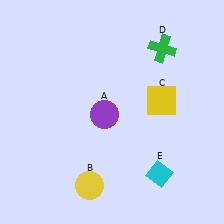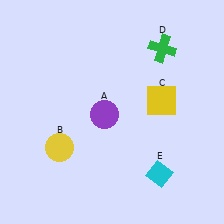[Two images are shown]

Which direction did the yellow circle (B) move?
The yellow circle (B) moved up.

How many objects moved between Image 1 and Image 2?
1 object moved between the two images.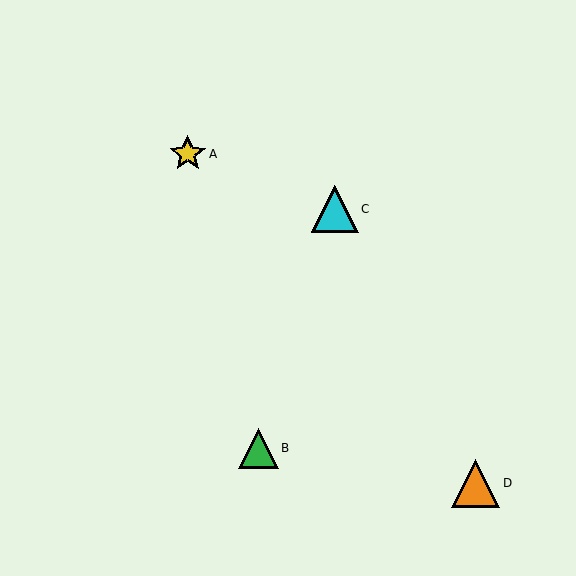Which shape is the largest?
The orange triangle (labeled D) is the largest.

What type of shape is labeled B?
Shape B is a green triangle.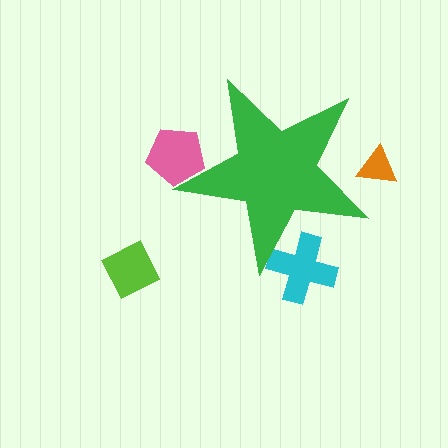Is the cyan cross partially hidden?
Yes, the cyan cross is partially hidden behind the green star.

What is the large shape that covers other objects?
A green star.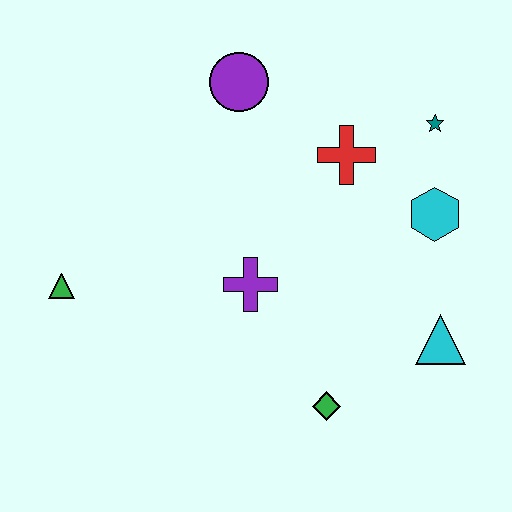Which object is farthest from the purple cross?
The teal star is farthest from the purple cross.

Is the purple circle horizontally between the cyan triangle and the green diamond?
No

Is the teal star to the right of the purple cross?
Yes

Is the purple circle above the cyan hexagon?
Yes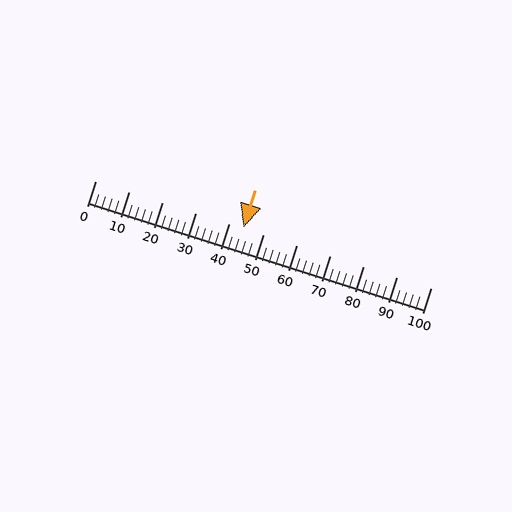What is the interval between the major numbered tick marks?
The major tick marks are spaced 10 units apart.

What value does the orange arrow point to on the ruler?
The orange arrow points to approximately 44.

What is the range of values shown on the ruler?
The ruler shows values from 0 to 100.